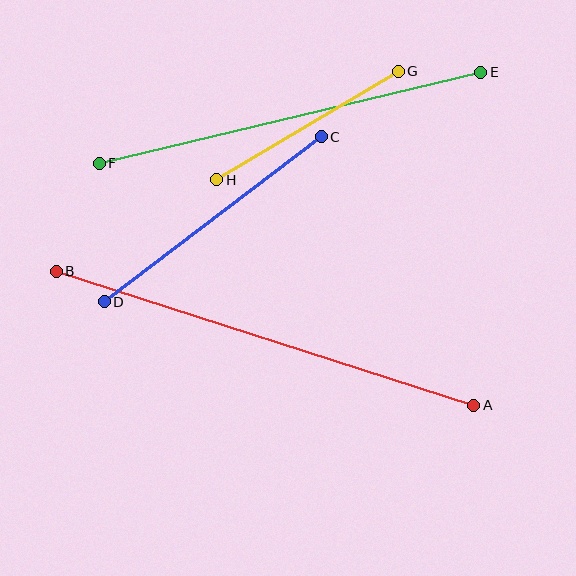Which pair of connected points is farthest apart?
Points A and B are farthest apart.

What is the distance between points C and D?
The distance is approximately 273 pixels.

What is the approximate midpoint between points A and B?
The midpoint is at approximately (265, 338) pixels.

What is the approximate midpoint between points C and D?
The midpoint is at approximately (213, 219) pixels.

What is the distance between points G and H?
The distance is approximately 211 pixels.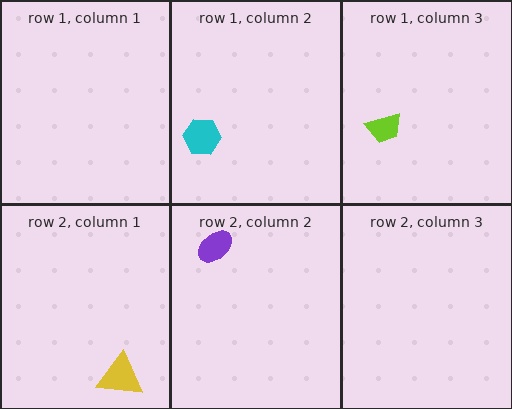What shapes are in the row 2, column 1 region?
The yellow triangle.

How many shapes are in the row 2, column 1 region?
1.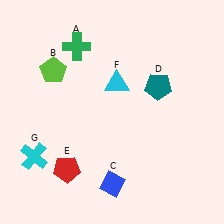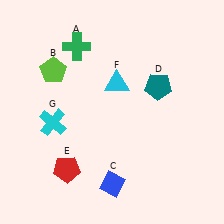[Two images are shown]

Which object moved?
The cyan cross (G) moved up.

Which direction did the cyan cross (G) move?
The cyan cross (G) moved up.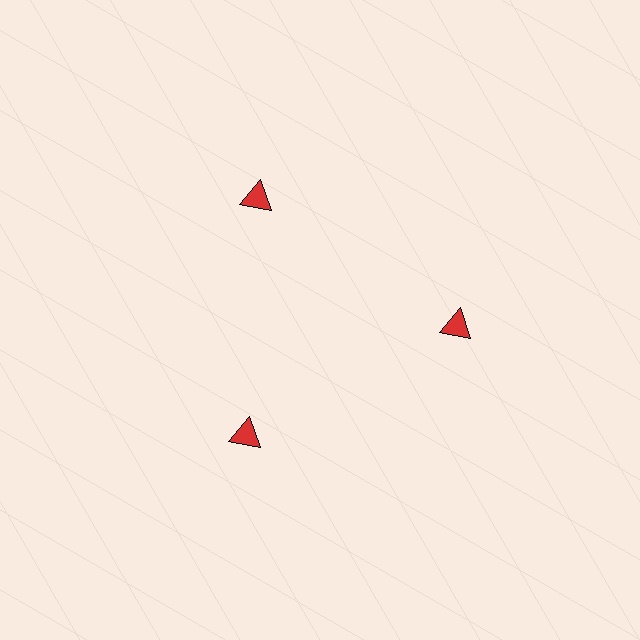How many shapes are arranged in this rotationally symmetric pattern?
There are 3 shapes, arranged in 3 groups of 1.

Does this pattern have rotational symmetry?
Yes, this pattern has 3-fold rotational symmetry. It looks the same after rotating 120 degrees around the center.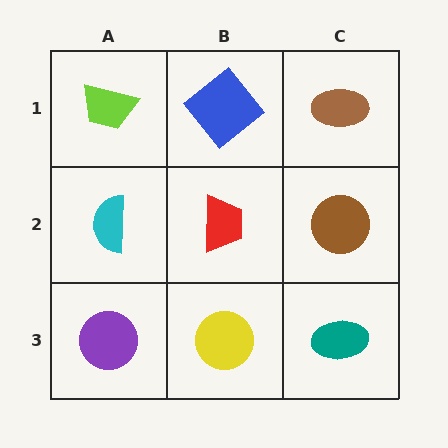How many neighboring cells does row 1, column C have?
2.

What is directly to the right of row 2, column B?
A brown circle.